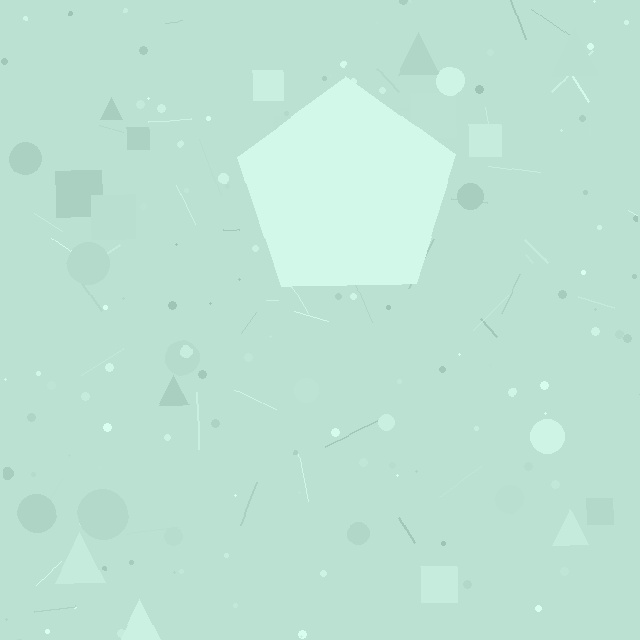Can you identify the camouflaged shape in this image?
The camouflaged shape is a pentagon.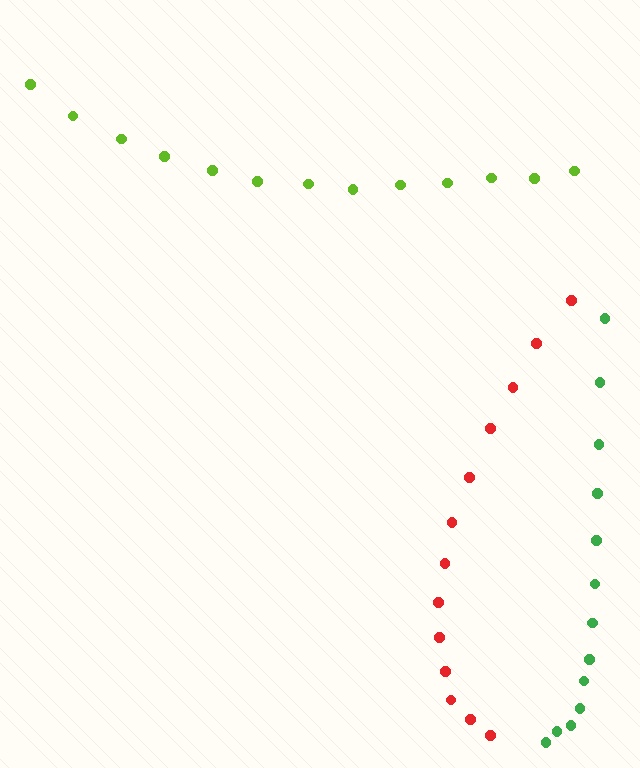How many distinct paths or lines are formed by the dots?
There are 3 distinct paths.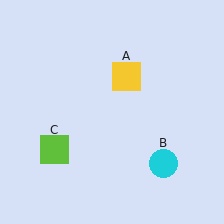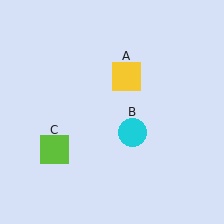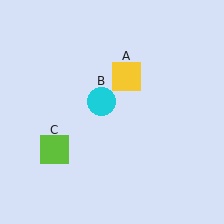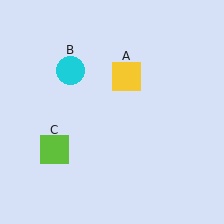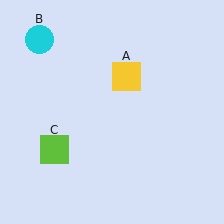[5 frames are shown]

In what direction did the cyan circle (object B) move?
The cyan circle (object B) moved up and to the left.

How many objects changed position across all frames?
1 object changed position: cyan circle (object B).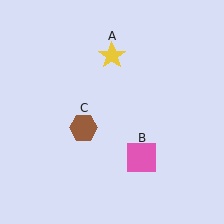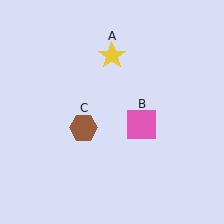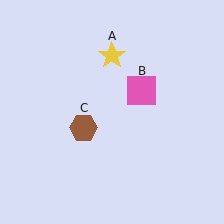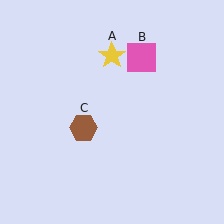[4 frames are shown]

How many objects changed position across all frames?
1 object changed position: pink square (object B).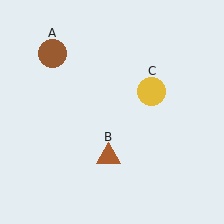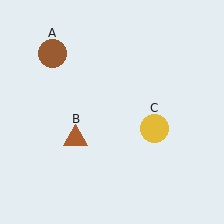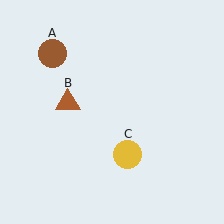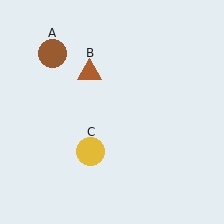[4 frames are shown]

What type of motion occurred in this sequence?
The brown triangle (object B), yellow circle (object C) rotated clockwise around the center of the scene.